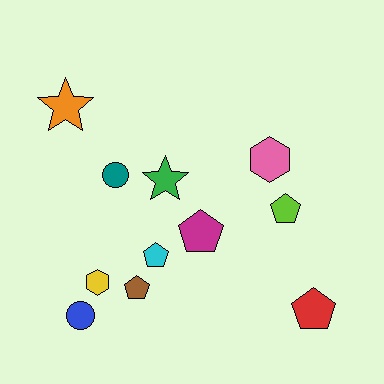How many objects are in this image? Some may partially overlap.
There are 11 objects.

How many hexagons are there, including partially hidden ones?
There are 2 hexagons.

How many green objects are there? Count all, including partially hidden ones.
There is 1 green object.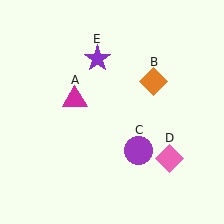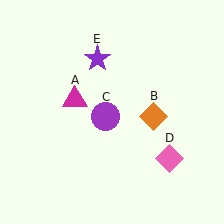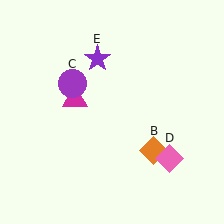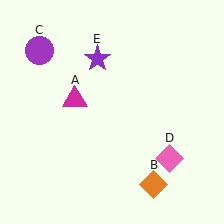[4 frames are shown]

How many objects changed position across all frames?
2 objects changed position: orange diamond (object B), purple circle (object C).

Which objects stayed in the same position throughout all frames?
Magenta triangle (object A) and pink diamond (object D) and purple star (object E) remained stationary.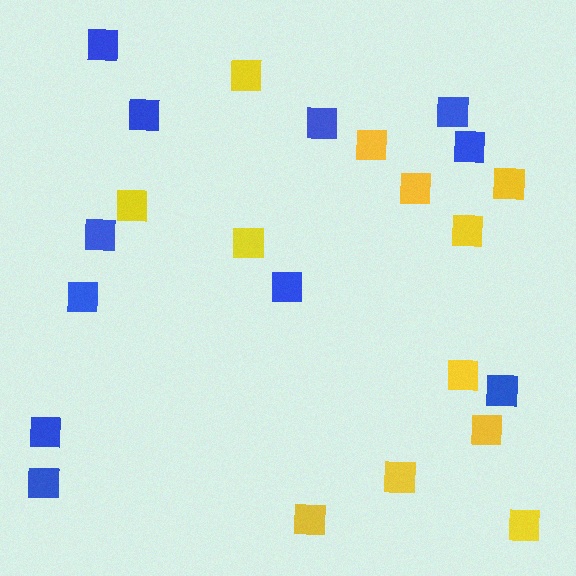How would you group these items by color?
There are 2 groups: one group of yellow squares (12) and one group of blue squares (11).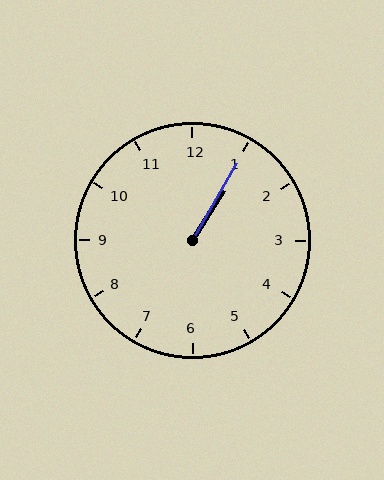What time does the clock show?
1:05.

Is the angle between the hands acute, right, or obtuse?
It is acute.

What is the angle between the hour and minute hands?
Approximately 2 degrees.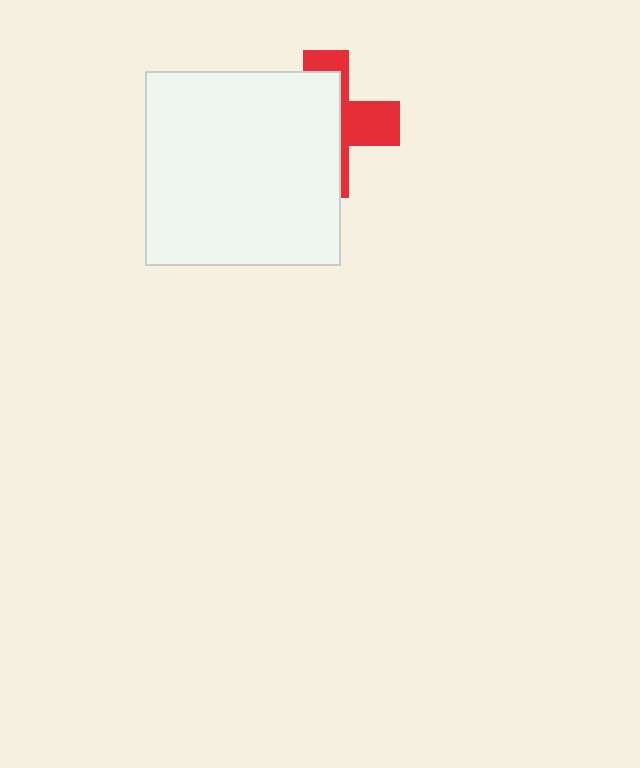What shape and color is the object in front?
The object in front is a white square.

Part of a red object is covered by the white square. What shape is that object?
It is a cross.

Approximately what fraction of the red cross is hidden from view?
Roughly 63% of the red cross is hidden behind the white square.